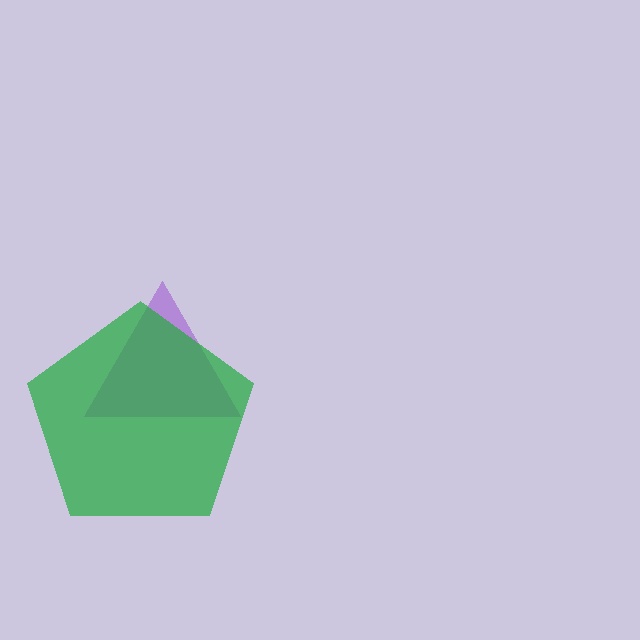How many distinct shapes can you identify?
There are 2 distinct shapes: a purple triangle, a green pentagon.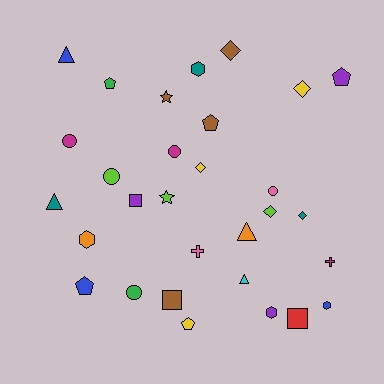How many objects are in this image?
There are 30 objects.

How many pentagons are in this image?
There are 5 pentagons.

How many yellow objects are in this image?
There are 3 yellow objects.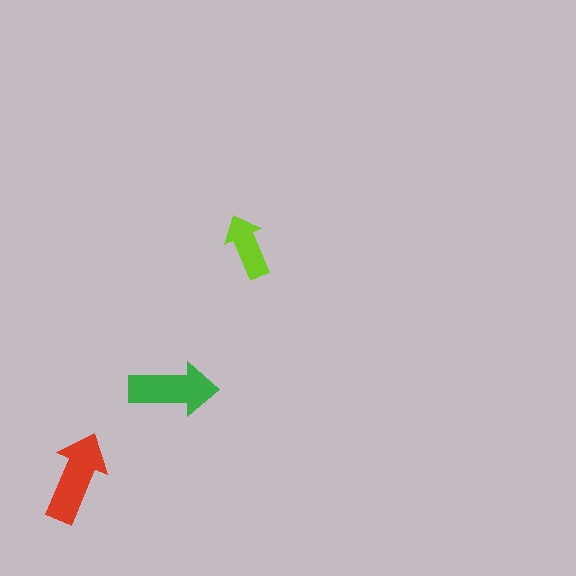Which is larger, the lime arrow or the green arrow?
The green one.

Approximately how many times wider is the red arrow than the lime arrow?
About 1.5 times wider.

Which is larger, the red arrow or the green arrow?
The red one.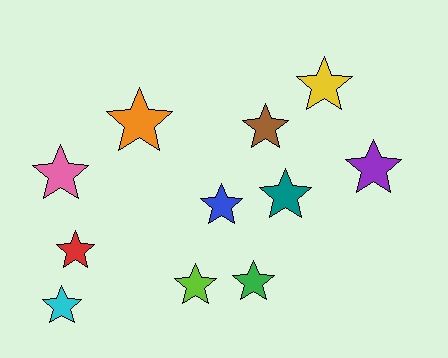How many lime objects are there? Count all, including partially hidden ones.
There is 1 lime object.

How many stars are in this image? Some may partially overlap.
There are 11 stars.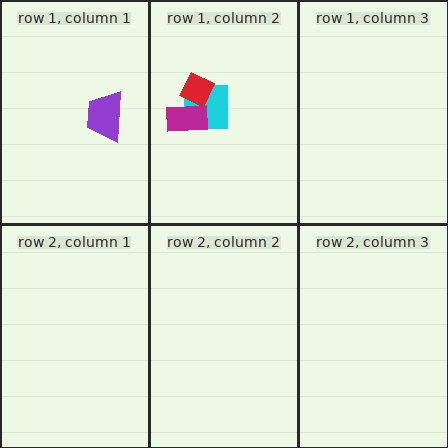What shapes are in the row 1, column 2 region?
The cyan square, the magenta rectangle, the red diamond.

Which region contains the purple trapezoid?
The row 1, column 1 region.